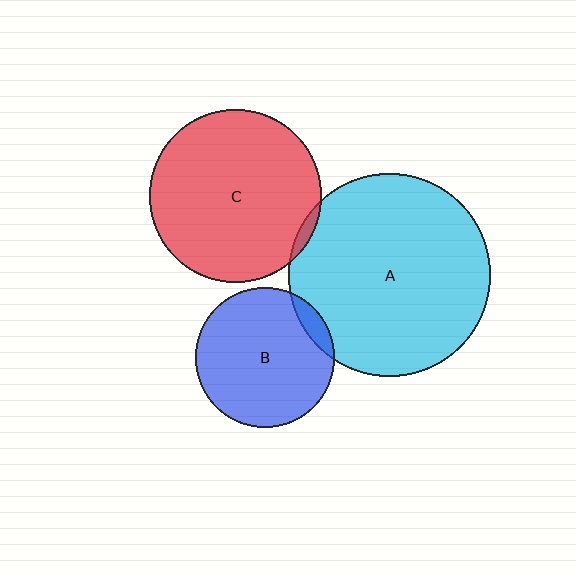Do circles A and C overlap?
Yes.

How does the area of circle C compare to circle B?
Approximately 1.5 times.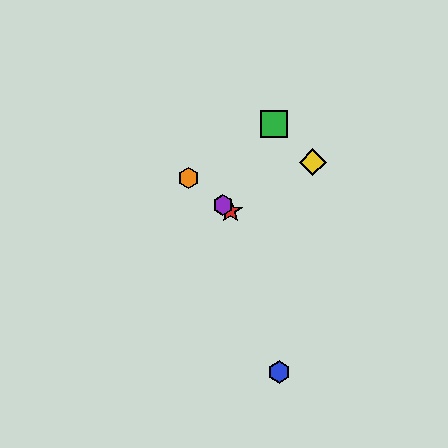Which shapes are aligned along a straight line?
The red star, the purple hexagon, the orange hexagon are aligned along a straight line.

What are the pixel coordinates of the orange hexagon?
The orange hexagon is at (188, 178).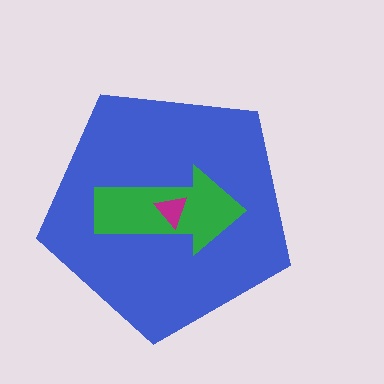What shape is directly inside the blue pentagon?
The green arrow.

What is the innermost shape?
The magenta triangle.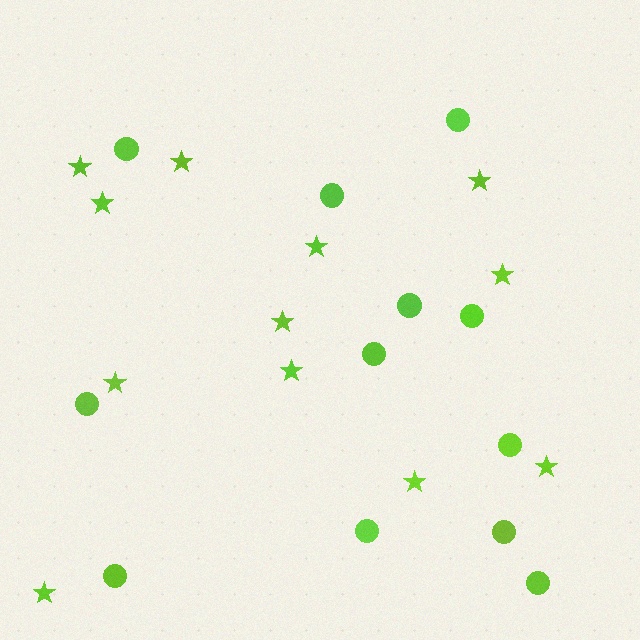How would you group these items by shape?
There are 2 groups: one group of stars (12) and one group of circles (12).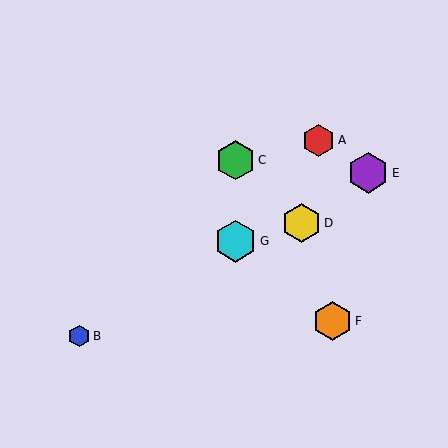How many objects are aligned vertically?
2 objects (C, G) are aligned vertically.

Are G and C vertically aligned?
Yes, both are at x≈236.